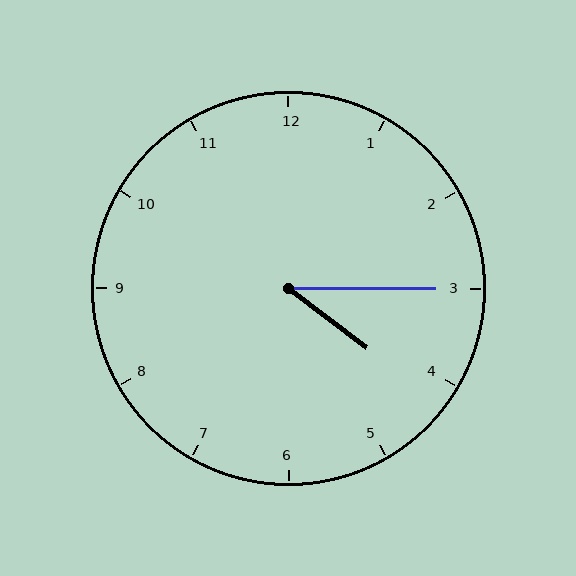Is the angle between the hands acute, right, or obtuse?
It is acute.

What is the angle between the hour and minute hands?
Approximately 38 degrees.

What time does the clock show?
4:15.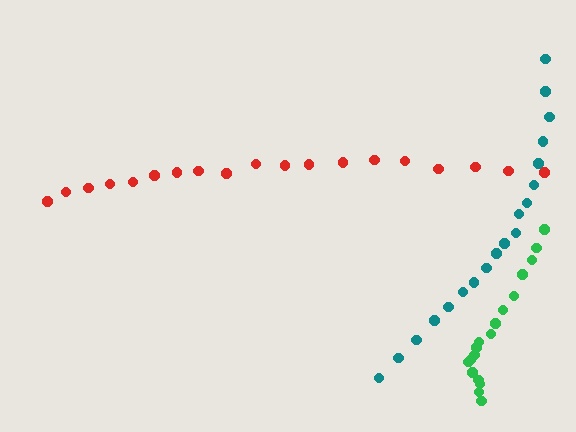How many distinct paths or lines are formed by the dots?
There are 3 distinct paths.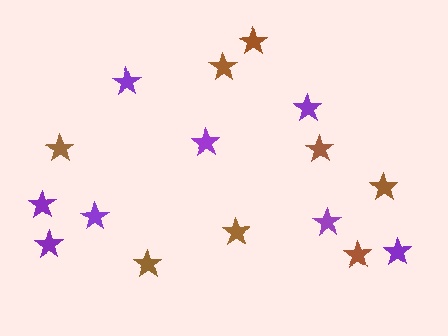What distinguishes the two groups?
There are 2 groups: one group of purple stars (8) and one group of brown stars (8).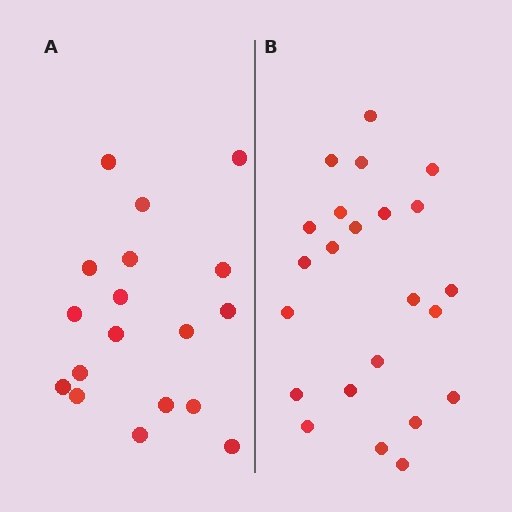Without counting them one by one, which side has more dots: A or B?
Region B (the right region) has more dots.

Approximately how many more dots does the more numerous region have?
Region B has about 5 more dots than region A.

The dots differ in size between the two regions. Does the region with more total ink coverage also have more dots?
No. Region A has more total ink coverage because its dots are larger, but region B actually contains more individual dots. Total area can be misleading — the number of items is what matters here.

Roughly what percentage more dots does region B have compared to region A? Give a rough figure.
About 30% more.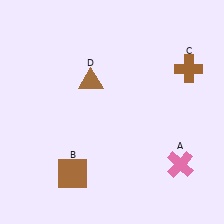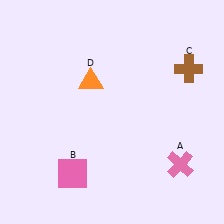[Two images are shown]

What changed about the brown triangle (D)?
In Image 1, D is brown. In Image 2, it changed to orange.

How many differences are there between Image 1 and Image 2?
There are 2 differences between the two images.